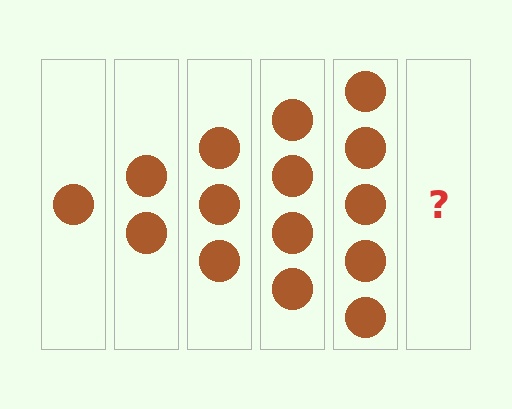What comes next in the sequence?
The next element should be 6 circles.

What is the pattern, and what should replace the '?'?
The pattern is that each step adds one more circle. The '?' should be 6 circles.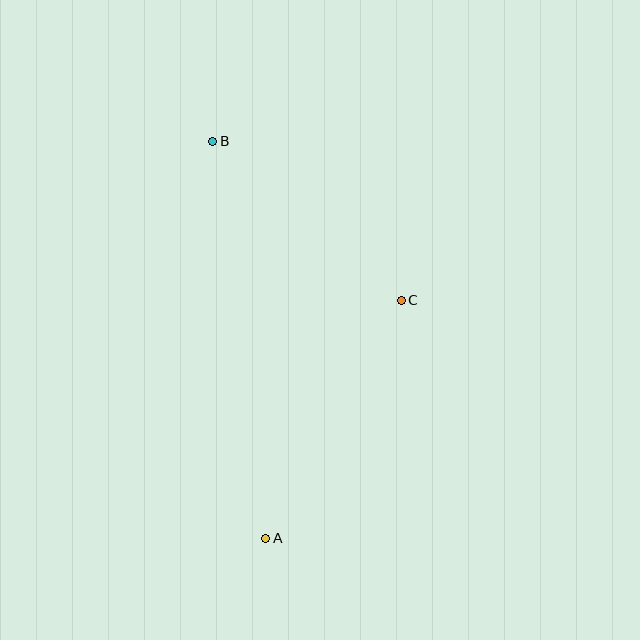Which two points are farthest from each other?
Points A and B are farthest from each other.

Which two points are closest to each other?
Points B and C are closest to each other.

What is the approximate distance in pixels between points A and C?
The distance between A and C is approximately 274 pixels.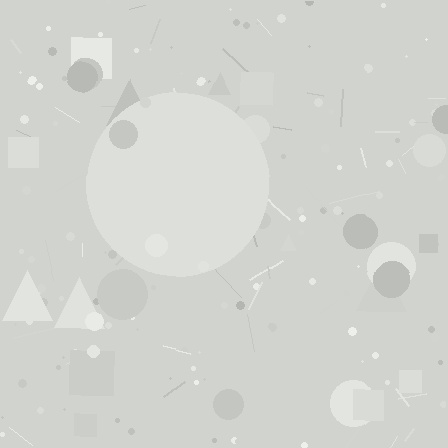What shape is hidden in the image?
A circle is hidden in the image.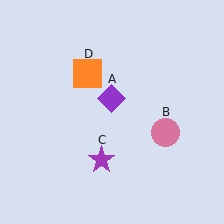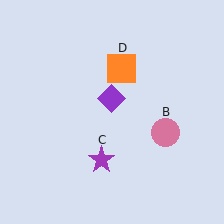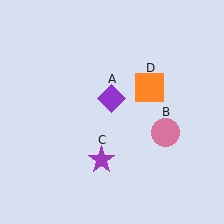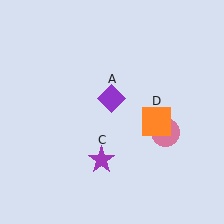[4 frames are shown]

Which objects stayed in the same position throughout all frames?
Purple diamond (object A) and pink circle (object B) and purple star (object C) remained stationary.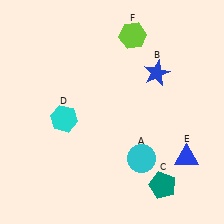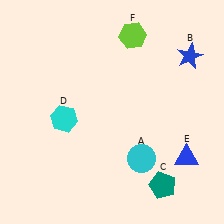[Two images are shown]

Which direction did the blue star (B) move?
The blue star (B) moved right.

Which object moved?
The blue star (B) moved right.